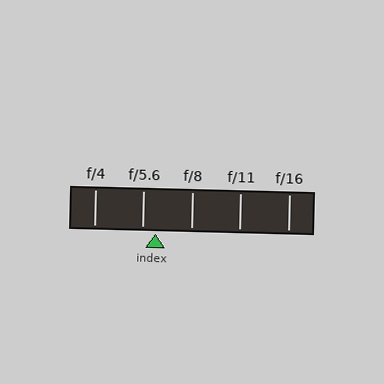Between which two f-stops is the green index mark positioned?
The index mark is between f/5.6 and f/8.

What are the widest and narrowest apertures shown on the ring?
The widest aperture shown is f/4 and the narrowest is f/16.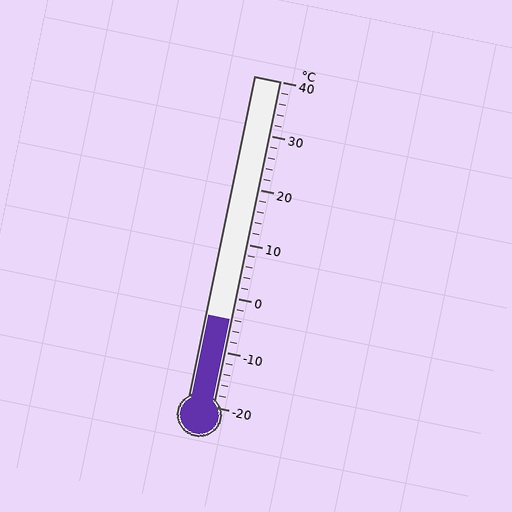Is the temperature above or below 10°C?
The temperature is below 10°C.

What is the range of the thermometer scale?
The thermometer scale ranges from -20°C to 40°C.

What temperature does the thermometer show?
The thermometer shows approximately -4°C.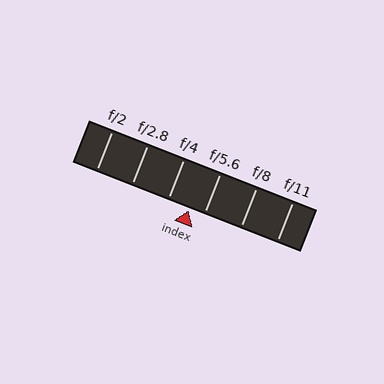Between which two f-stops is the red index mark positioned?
The index mark is between f/4 and f/5.6.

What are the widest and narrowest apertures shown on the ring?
The widest aperture shown is f/2 and the narrowest is f/11.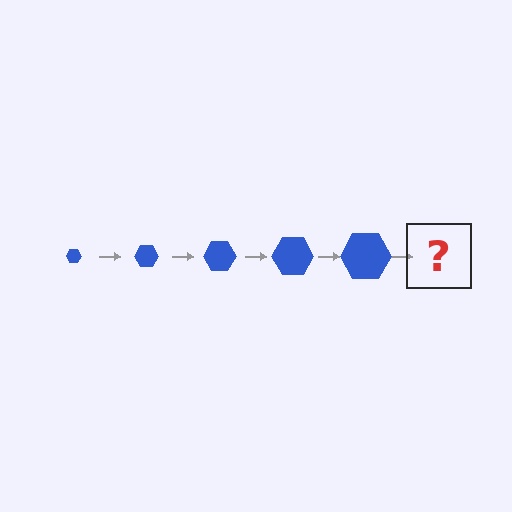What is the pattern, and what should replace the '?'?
The pattern is that the hexagon gets progressively larger each step. The '?' should be a blue hexagon, larger than the previous one.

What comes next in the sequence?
The next element should be a blue hexagon, larger than the previous one.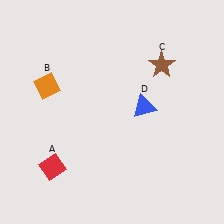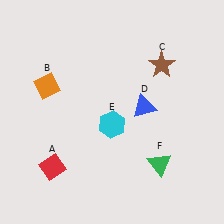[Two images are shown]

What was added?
A cyan hexagon (E), a green triangle (F) were added in Image 2.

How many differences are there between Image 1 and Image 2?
There are 2 differences between the two images.